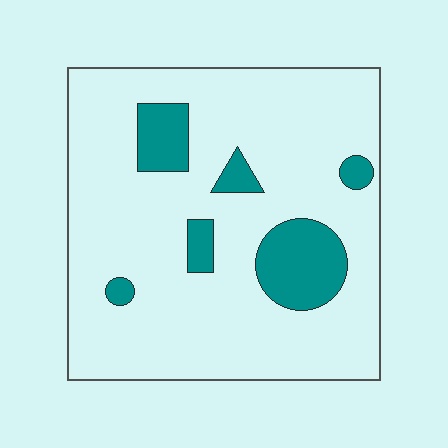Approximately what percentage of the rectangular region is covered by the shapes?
Approximately 15%.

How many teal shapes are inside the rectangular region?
6.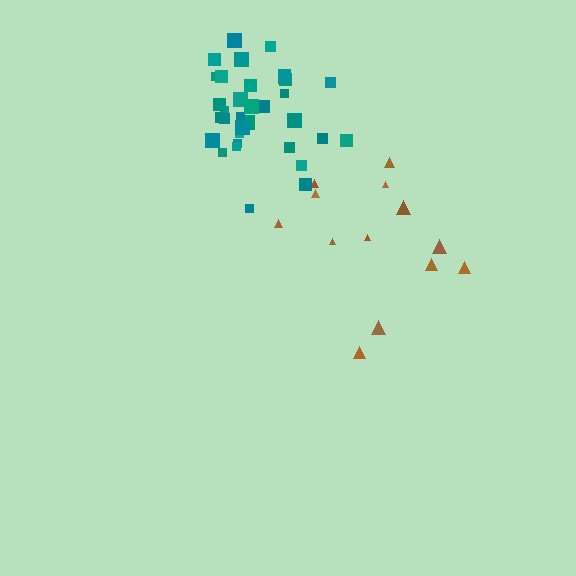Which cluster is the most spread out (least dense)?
Brown.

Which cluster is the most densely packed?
Teal.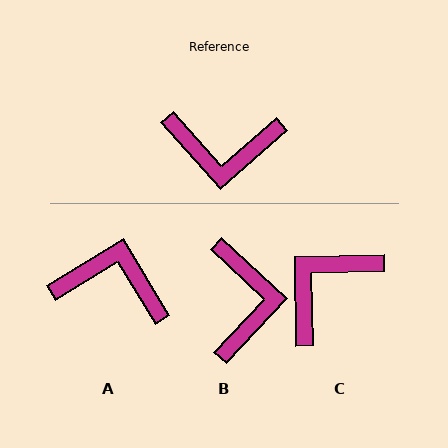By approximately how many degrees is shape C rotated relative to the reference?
Approximately 131 degrees clockwise.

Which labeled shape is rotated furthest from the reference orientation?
A, about 169 degrees away.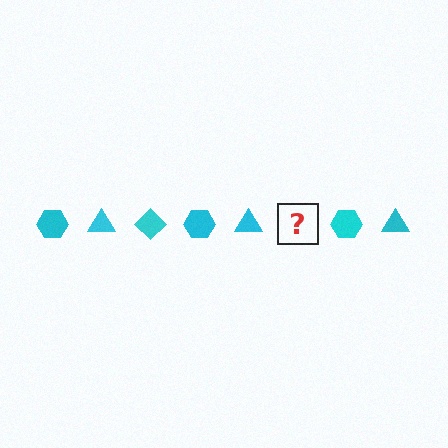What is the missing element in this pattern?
The missing element is a cyan diamond.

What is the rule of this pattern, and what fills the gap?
The rule is that the pattern cycles through hexagon, triangle, diamond shapes in cyan. The gap should be filled with a cyan diamond.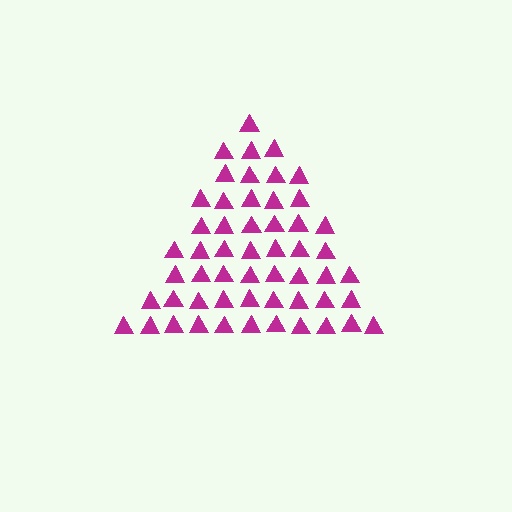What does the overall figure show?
The overall figure shows a triangle.